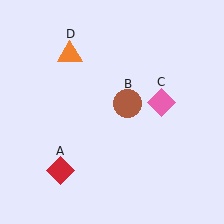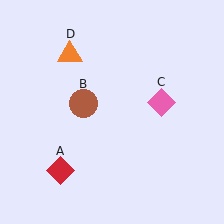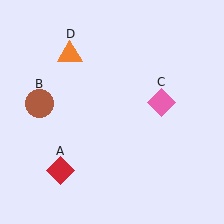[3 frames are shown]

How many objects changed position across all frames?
1 object changed position: brown circle (object B).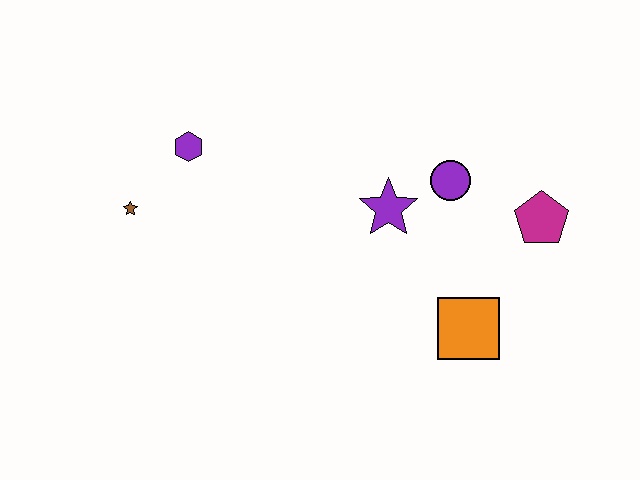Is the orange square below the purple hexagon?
Yes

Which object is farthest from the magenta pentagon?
The brown star is farthest from the magenta pentagon.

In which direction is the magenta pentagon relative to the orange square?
The magenta pentagon is above the orange square.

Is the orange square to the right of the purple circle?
Yes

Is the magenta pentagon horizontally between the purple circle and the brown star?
No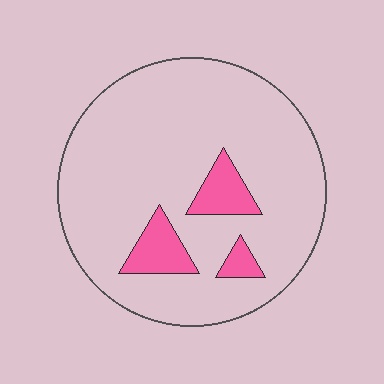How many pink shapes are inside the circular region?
3.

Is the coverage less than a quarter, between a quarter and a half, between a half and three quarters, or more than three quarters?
Less than a quarter.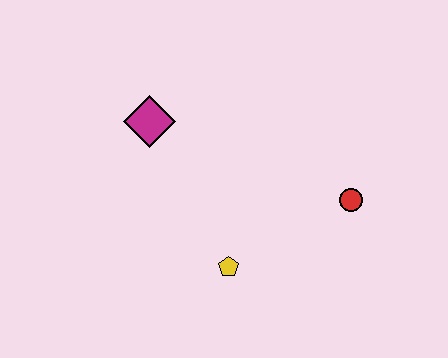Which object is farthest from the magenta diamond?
The red circle is farthest from the magenta diamond.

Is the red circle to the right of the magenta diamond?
Yes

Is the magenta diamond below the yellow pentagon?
No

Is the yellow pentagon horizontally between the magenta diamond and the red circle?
Yes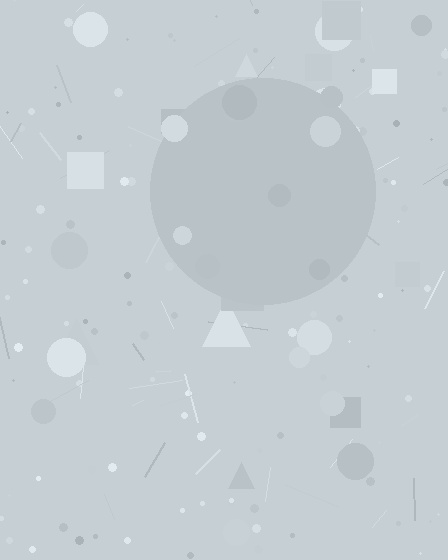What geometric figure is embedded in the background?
A circle is embedded in the background.